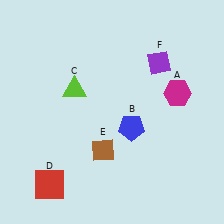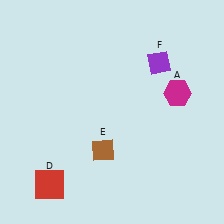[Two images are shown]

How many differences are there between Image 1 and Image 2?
There are 2 differences between the two images.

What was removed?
The blue pentagon (B), the lime triangle (C) were removed in Image 2.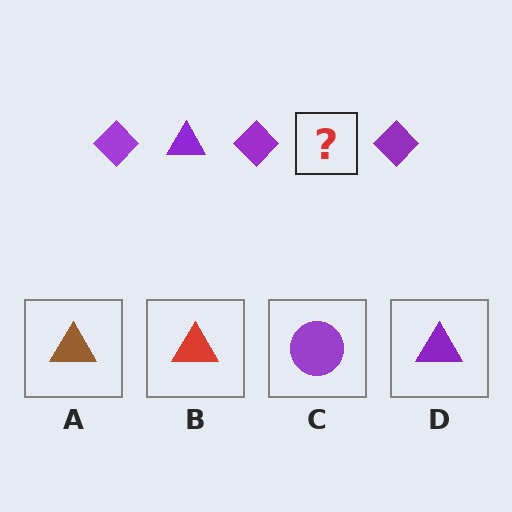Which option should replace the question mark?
Option D.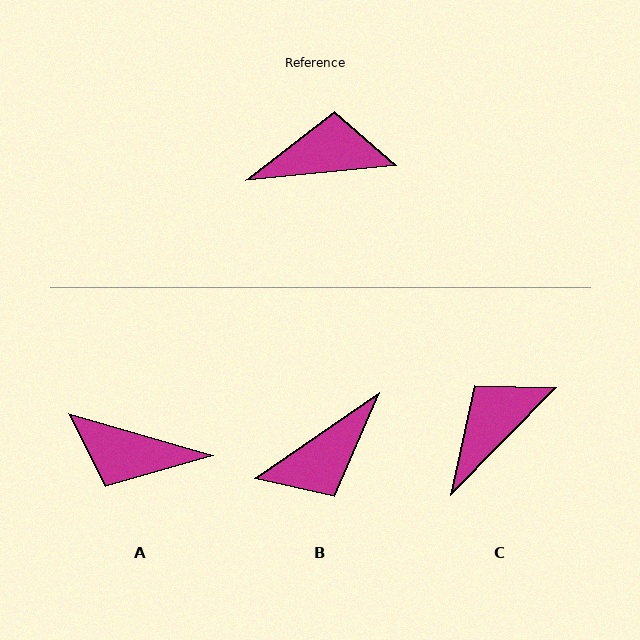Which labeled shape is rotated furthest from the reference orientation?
A, about 158 degrees away.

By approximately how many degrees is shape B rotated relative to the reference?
Approximately 151 degrees clockwise.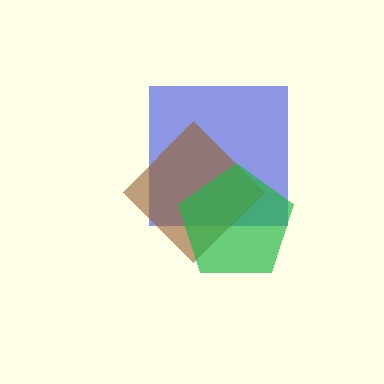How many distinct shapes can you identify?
There are 3 distinct shapes: a blue square, a brown diamond, a green pentagon.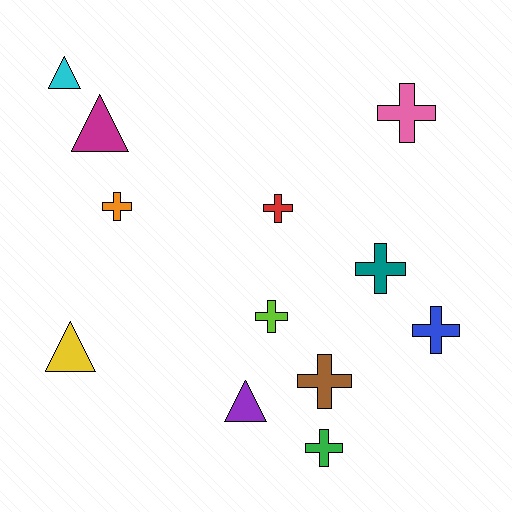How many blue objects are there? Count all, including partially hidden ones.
There is 1 blue object.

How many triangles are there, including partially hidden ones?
There are 4 triangles.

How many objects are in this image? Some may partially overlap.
There are 12 objects.